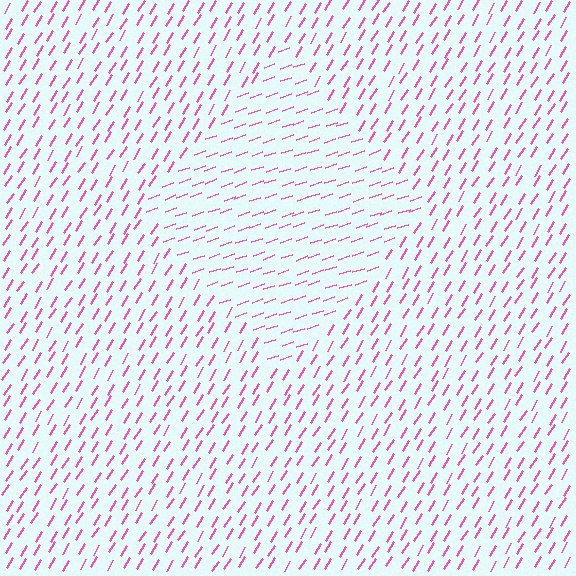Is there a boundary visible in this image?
Yes, there is a texture boundary formed by a change in line orientation.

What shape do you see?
I see a diamond.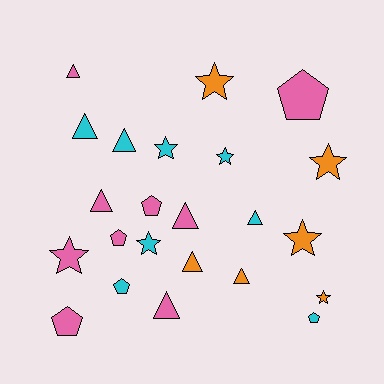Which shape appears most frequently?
Triangle, with 9 objects.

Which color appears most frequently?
Pink, with 9 objects.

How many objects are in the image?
There are 23 objects.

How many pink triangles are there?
There are 4 pink triangles.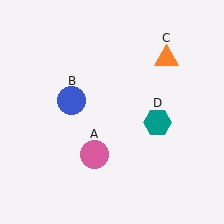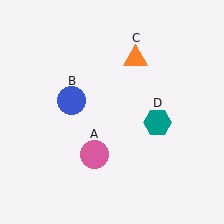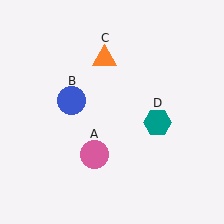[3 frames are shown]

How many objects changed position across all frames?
1 object changed position: orange triangle (object C).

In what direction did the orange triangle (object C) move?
The orange triangle (object C) moved left.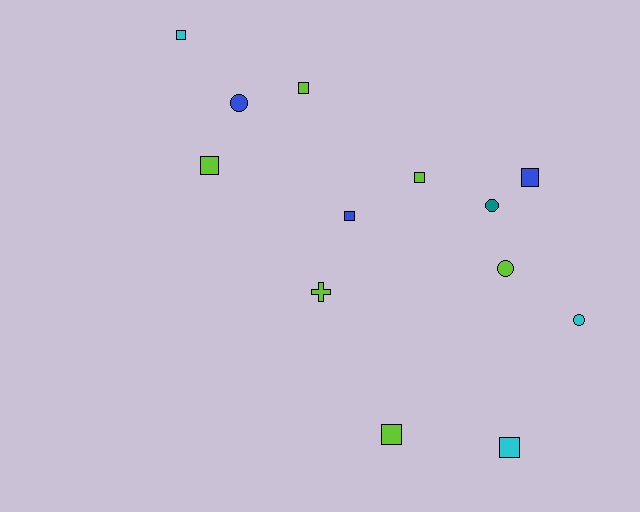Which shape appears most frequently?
Square, with 8 objects.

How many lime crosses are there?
There is 1 lime cross.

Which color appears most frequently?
Lime, with 6 objects.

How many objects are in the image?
There are 13 objects.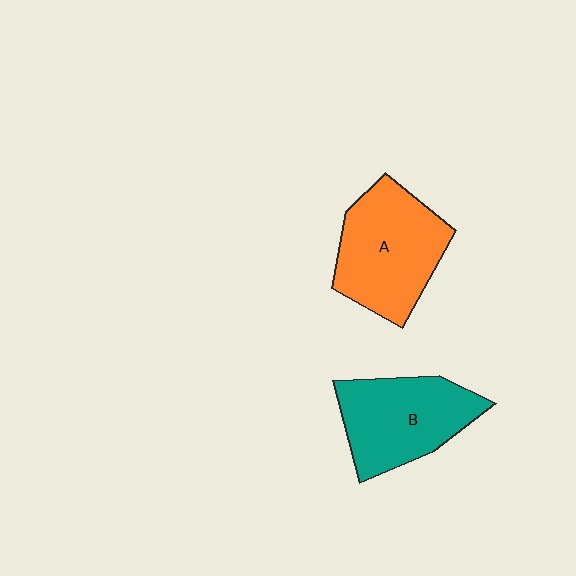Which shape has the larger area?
Shape A (orange).